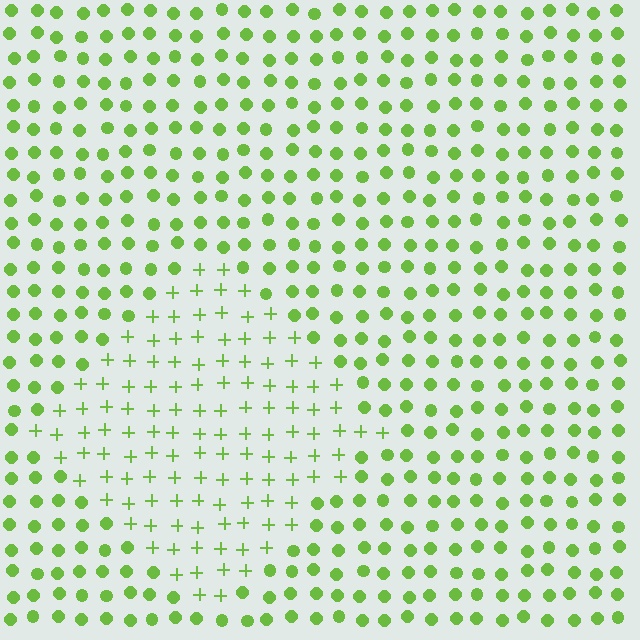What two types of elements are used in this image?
The image uses plus signs inside the diamond region and circles outside it.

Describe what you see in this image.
The image is filled with small lime elements arranged in a uniform grid. A diamond-shaped region contains plus signs, while the surrounding area contains circles. The boundary is defined purely by the change in element shape.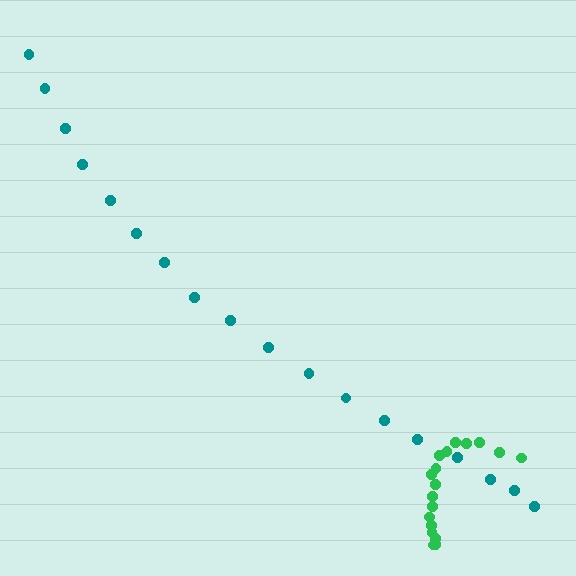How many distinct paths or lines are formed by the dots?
There are 2 distinct paths.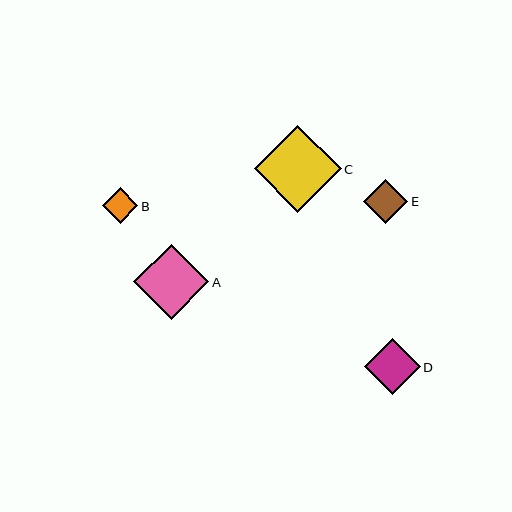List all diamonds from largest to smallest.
From largest to smallest: C, A, D, E, B.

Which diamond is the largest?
Diamond C is the largest with a size of approximately 87 pixels.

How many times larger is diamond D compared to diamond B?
Diamond D is approximately 1.6 times the size of diamond B.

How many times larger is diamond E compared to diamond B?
Diamond E is approximately 1.2 times the size of diamond B.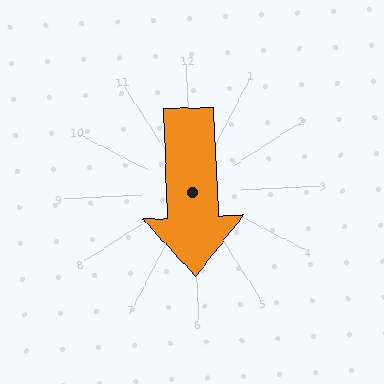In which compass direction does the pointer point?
South.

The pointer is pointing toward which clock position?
Roughly 6 o'clock.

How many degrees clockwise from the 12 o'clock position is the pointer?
Approximately 180 degrees.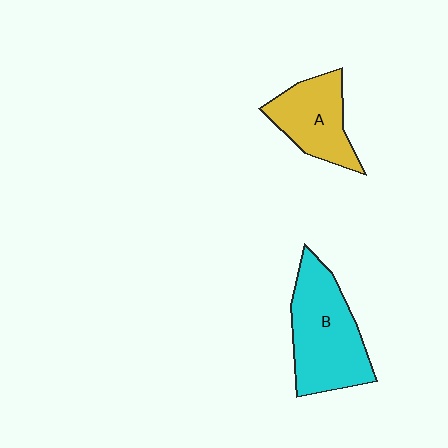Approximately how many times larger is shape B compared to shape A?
Approximately 1.5 times.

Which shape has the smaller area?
Shape A (yellow).